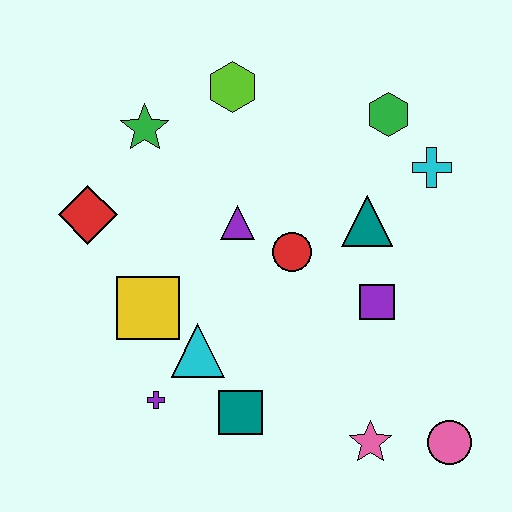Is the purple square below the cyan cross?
Yes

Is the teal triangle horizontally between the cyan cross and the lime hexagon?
Yes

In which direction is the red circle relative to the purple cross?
The red circle is above the purple cross.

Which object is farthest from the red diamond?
The pink circle is farthest from the red diamond.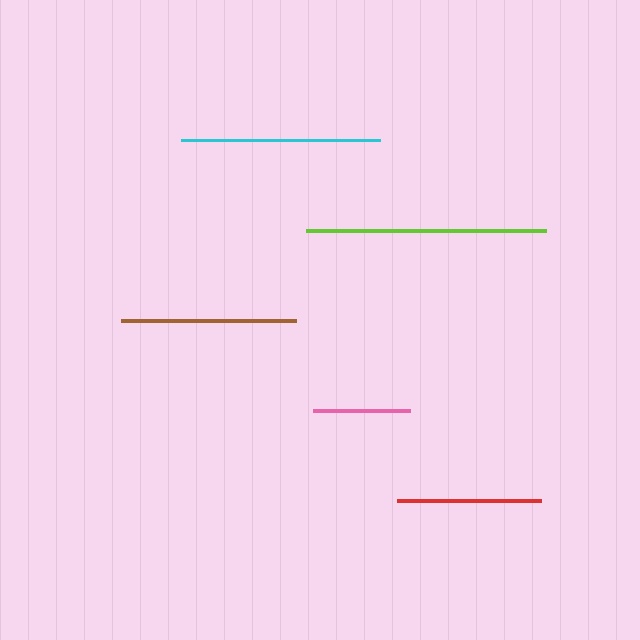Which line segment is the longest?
The lime line is the longest at approximately 240 pixels.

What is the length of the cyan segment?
The cyan segment is approximately 199 pixels long.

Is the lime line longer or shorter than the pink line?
The lime line is longer than the pink line.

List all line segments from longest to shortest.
From longest to shortest: lime, cyan, brown, red, pink.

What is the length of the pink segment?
The pink segment is approximately 97 pixels long.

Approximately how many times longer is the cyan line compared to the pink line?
The cyan line is approximately 2.0 times the length of the pink line.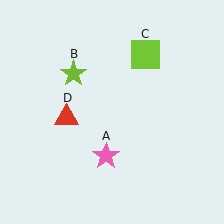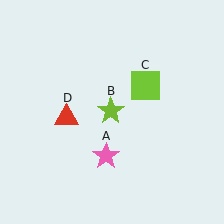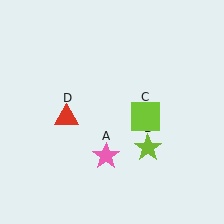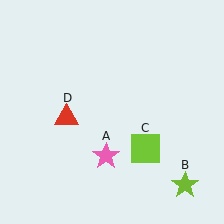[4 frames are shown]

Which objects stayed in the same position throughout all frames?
Pink star (object A) and red triangle (object D) remained stationary.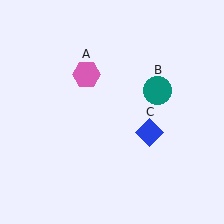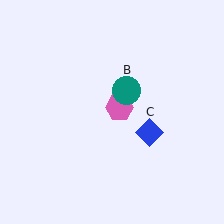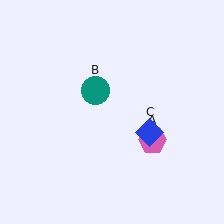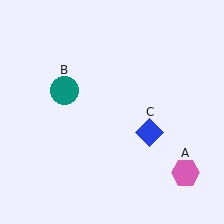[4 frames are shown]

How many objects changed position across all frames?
2 objects changed position: pink hexagon (object A), teal circle (object B).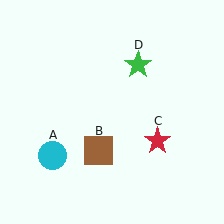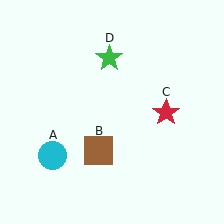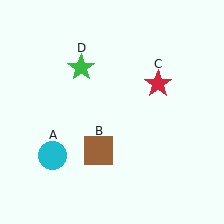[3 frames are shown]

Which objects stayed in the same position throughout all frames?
Cyan circle (object A) and brown square (object B) remained stationary.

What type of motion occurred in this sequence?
The red star (object C), green star (object D) rotated counterclockwise around the center of the scene.